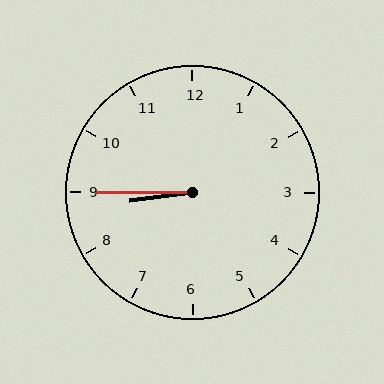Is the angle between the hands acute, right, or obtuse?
It is acute.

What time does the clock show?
8:45.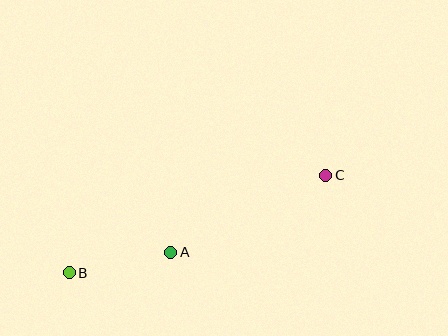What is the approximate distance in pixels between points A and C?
The distance between A and C is approximately 173 pixels.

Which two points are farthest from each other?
Points B and C are farthest from each other.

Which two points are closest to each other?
Points A and B are closest to each other.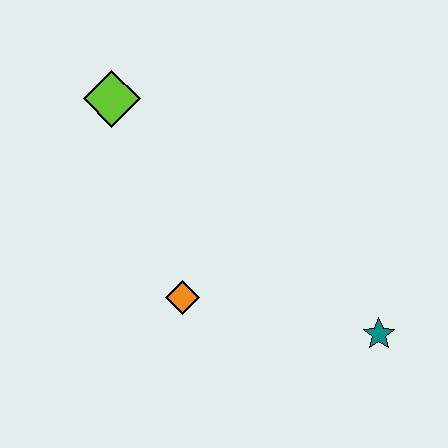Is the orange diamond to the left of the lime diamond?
No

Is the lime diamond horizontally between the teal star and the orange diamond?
No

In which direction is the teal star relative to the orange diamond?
The teal star is to the right of the orange diamond.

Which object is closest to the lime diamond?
The orange diamond is closest to the lime diamond.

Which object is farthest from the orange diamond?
The lime diamond is farthest from the orange diamond.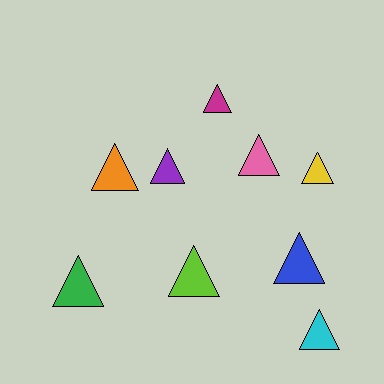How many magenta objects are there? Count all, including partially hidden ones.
There is 1 magenta object.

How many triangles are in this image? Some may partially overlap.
There are 9 triangles.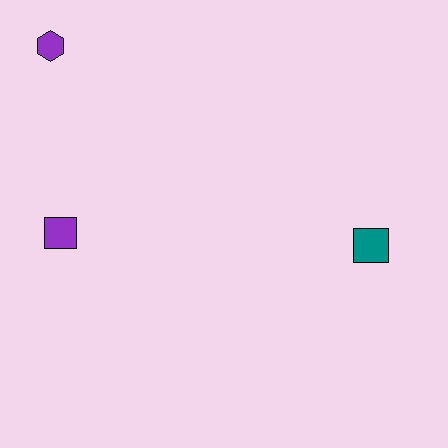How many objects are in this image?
There are 3 objects.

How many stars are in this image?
There are no stars.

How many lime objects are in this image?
There are no lime objects.